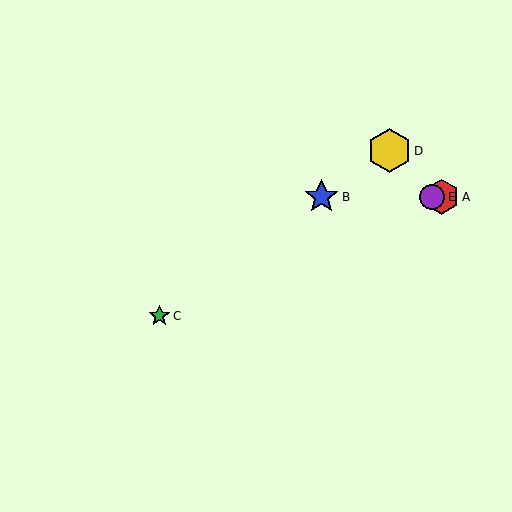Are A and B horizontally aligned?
Yes, both are at y≈197.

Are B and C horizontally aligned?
No, B is at y≈197 and C is at y≈316.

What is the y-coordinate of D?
Object D is at y≈151.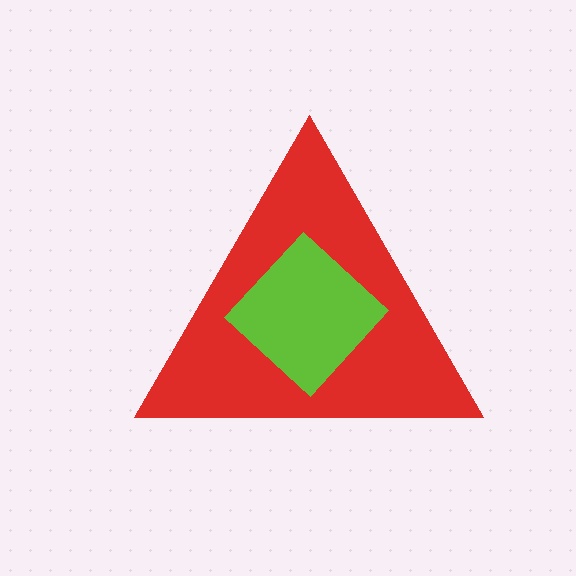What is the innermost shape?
The lime diamond.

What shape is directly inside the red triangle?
The lime diamond.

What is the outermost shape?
The red triangle.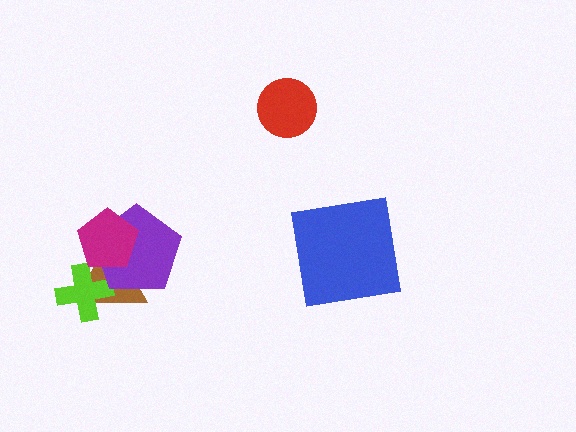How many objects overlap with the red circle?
0 objects overlap with the red circle.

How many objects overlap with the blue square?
0 objects overlap with the blue square.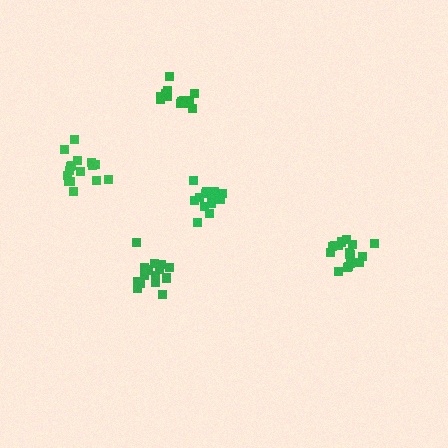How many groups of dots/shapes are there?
There are 5 groups.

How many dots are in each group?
Group 1: 16 dots, Group 2: 13 dots, Group 3: 14 dots, Group 4: 16 dots, Group 5: 16 dots (75 total).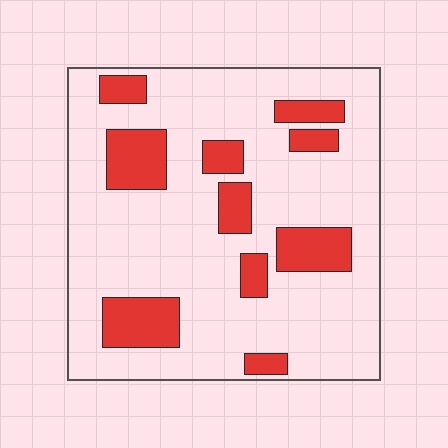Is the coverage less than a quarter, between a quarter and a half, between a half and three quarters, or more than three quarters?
Less than a quarter.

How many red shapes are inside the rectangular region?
10.